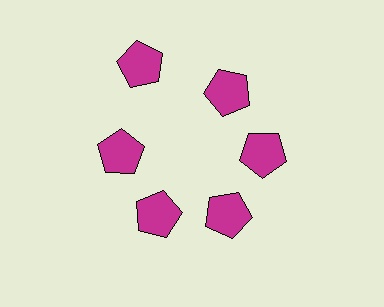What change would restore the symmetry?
The symmetry would be restored by moving it inward, back onto the ring so that all 6 pentagons sit at equal angles and equal distance from the center.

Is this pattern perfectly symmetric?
No. The 6 magenta pentagons are arranged in a ring, but one element near the 11 o'clock position is pushed outward from the center, breaking the 6-fold rotational symmetry.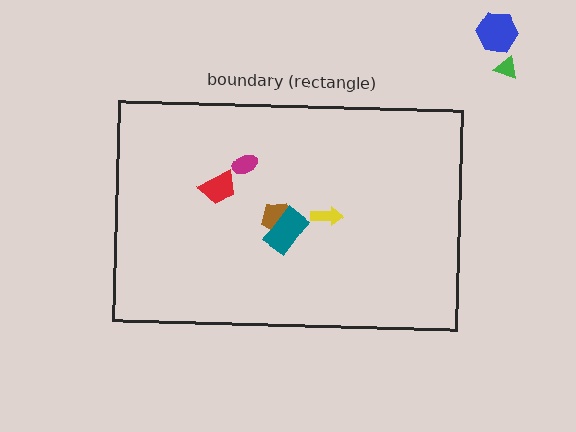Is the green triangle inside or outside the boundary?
Outside.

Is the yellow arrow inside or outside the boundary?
Inside.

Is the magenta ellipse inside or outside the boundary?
Inside.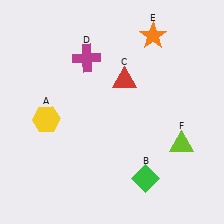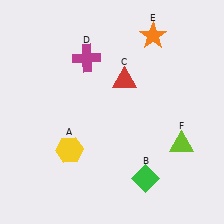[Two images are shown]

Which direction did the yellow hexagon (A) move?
The yellow hexagon (A) moved down.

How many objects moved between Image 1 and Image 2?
1 object moved between the two images.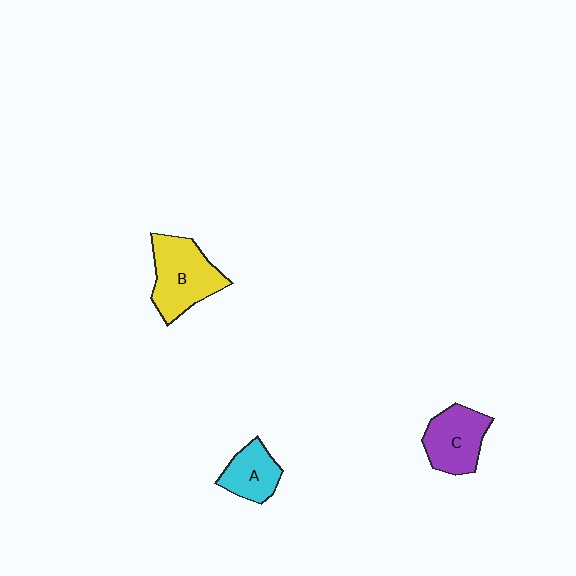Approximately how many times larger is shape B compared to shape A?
Approximately 1.7 times.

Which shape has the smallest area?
Shape A (cyan).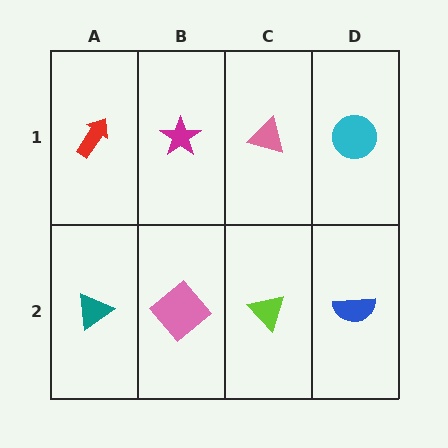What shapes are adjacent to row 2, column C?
A pink triangle (row 1, column C), a pink diamond (row 2, column B), a blue semicircle (row 2, column D).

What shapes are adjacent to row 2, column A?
A red arrow (row 1, column A), a pink diamond (row 2, column B).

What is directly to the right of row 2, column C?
A blue semicircle.